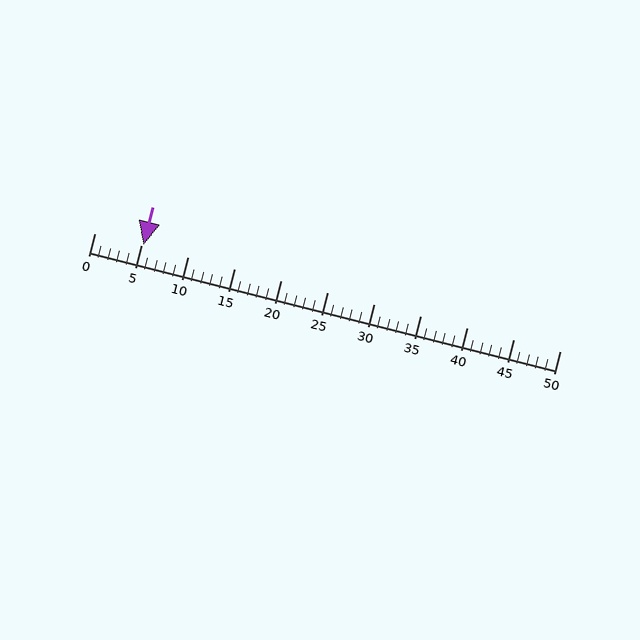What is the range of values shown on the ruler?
The ruler shows values from 0 to 50.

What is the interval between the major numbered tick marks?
The major tick marks are spaced 5 units apart.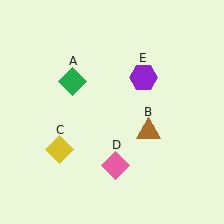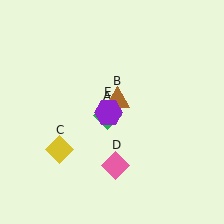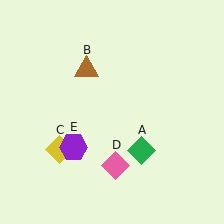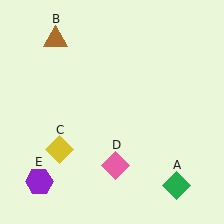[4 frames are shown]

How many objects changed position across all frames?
3 objects changed position: green diamond (object A), brown triangle (object B), purple hexagon (object E).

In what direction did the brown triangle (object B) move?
The brown triangle (object B) moved up and to the left.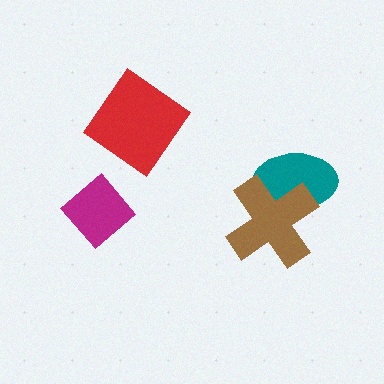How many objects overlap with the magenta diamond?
0 objects overlap with the magenta diamond.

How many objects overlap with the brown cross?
1 object overlaps with the brown cross.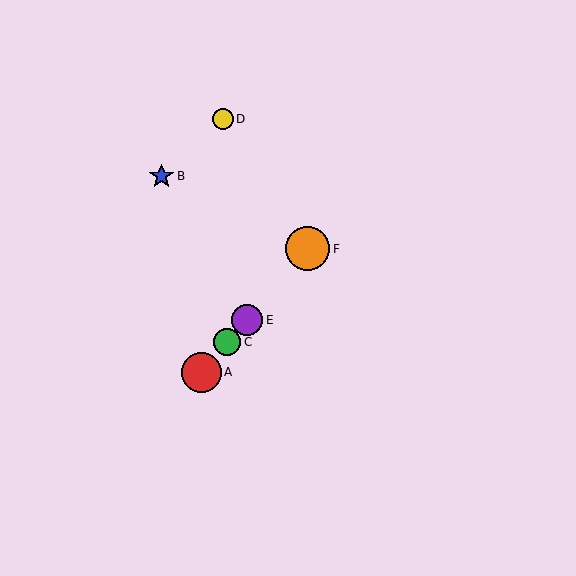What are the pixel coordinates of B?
Object B is at (161, 176).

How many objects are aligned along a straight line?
4 objects (A, C, E, F) are aligned along a straight line.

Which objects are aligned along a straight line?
Objects A, C, E, F are aligned along a straight line.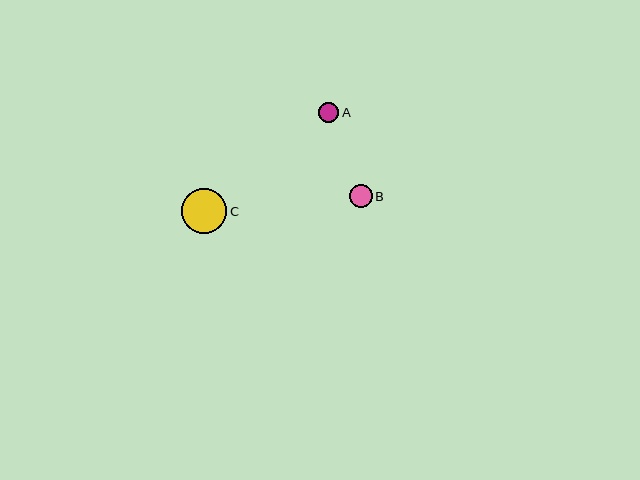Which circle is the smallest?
Circle A is the smallest with a size of approximately 21 pixels.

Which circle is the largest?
Circle C is the largest with a size of approximately 45 pixels.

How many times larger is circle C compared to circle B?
Circle C is approximately 2.0 times the size of circle B.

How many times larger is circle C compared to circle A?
Circle C is approximately 2.2 times the size of circle A.